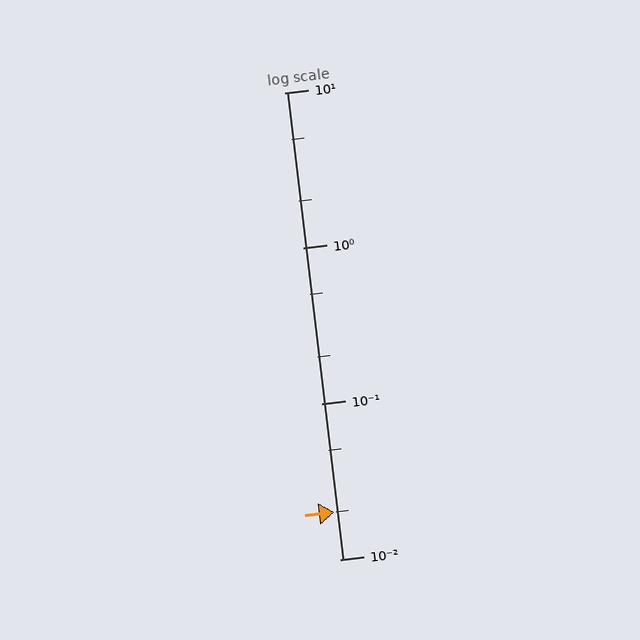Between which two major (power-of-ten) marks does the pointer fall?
The pointer is between 0.01 and 0.1.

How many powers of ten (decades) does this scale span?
The scale spans 3 decades, from 0.01 to 10.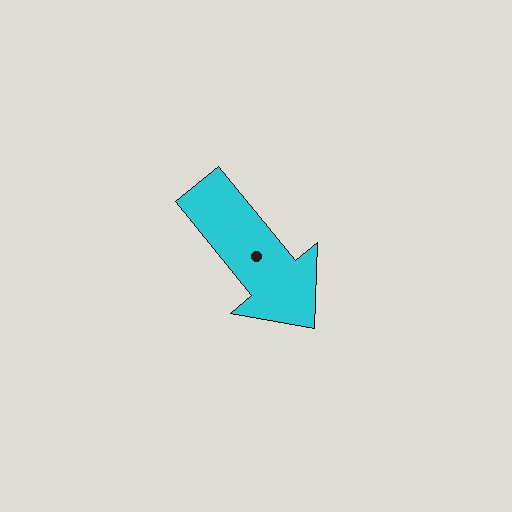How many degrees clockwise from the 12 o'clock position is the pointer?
Approximately 141 degrees.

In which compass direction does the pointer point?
Southeast.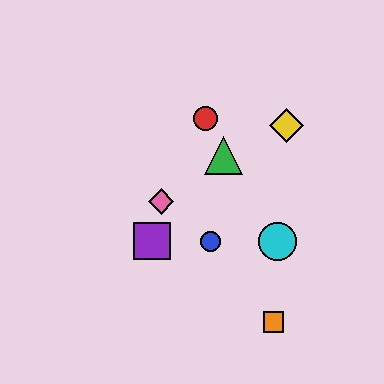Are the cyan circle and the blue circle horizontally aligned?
Yes, both are at y≈241.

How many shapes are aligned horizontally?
3 shapes (the blue circle, the purple square, the cyan circle) are aligned horizontally.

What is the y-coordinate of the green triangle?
The green triangle is at y≈155.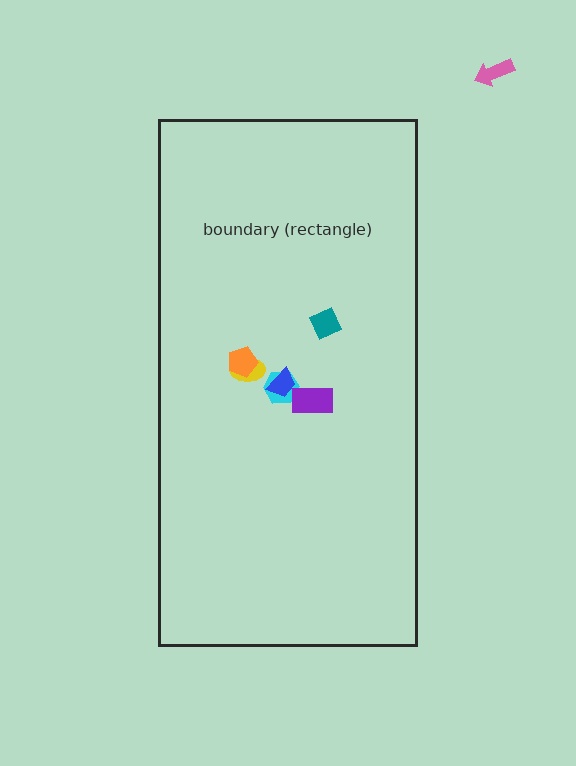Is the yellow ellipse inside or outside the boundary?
Inside.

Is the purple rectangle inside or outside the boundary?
Inside.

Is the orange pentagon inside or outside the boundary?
Inside.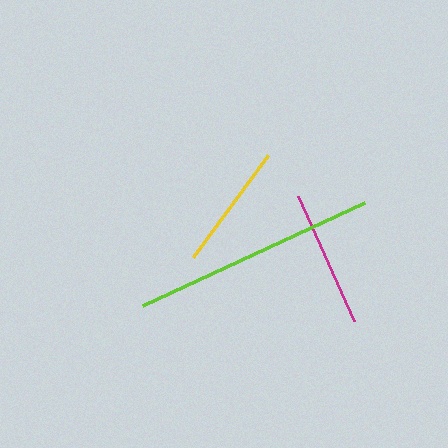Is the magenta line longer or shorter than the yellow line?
The magenta line is longer than the yellow line.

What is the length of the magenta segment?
The magenta segment is approximately 137 pixels long.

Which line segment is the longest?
The lime line is the longest at approximately 245 pixels.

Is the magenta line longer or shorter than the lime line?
The lime line is longer than the magenta line.